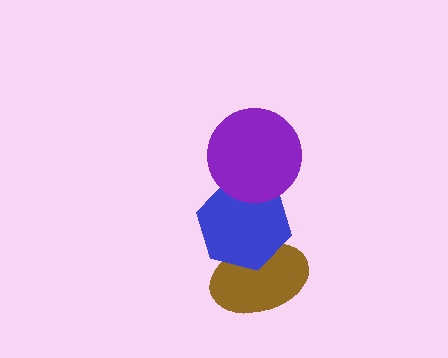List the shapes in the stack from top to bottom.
From top to bottom: the purple circle, the blue hexagon, the brown ellipse.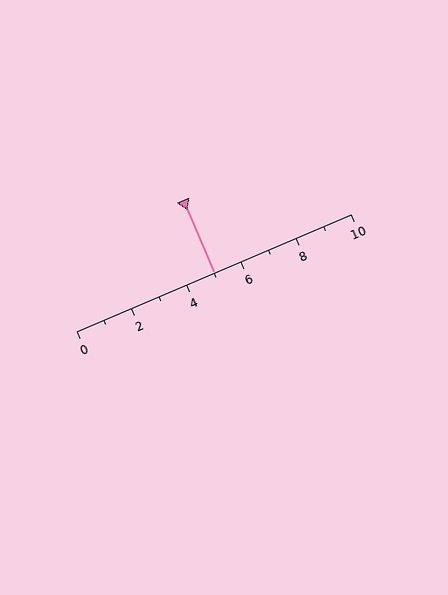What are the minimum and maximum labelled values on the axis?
The axis runs from 0 to 10.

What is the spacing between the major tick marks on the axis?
The major ticks are spaced 2 apart.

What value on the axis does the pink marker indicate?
The marker indicates approximately 5.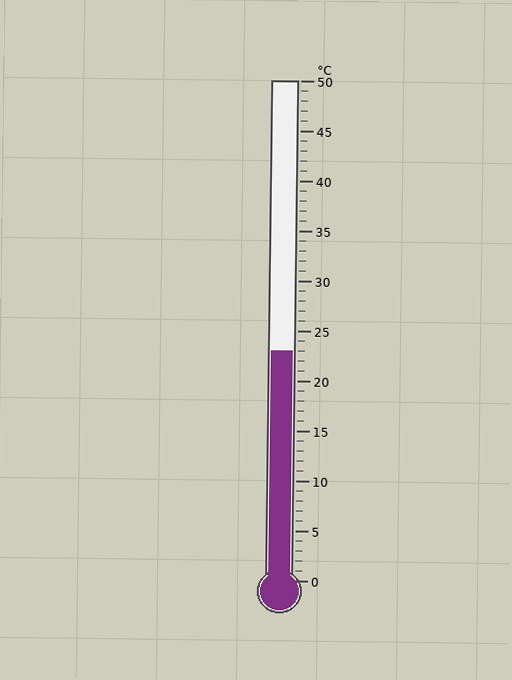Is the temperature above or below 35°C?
The temperature is below 35°C.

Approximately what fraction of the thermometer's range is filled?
The thermometer is filled to approximately 45% of its range.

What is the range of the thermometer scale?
The thermometer scale ranges from 0°C to 50°C.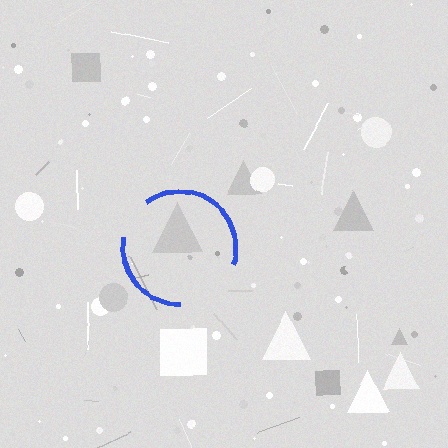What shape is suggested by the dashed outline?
The dashed outline suggests a circle.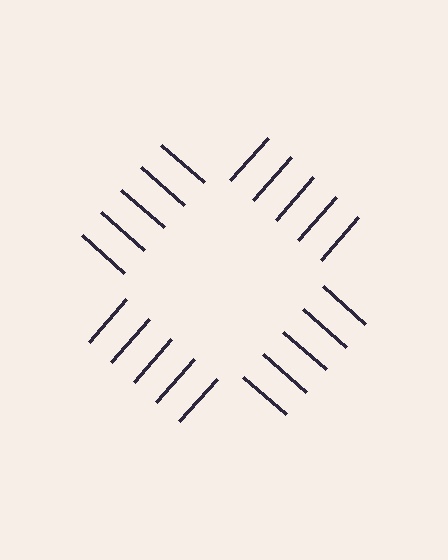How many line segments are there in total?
20 — 5 along each of the 4 edges.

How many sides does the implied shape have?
4 sides — the line-ends trace a square.